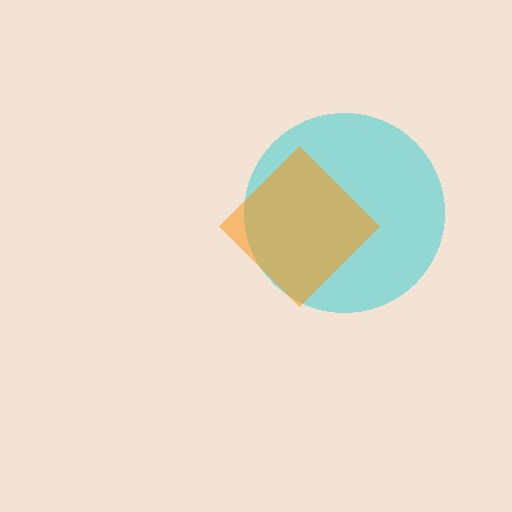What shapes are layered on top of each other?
The layered shapes are: a cyan circle, an orange diamond.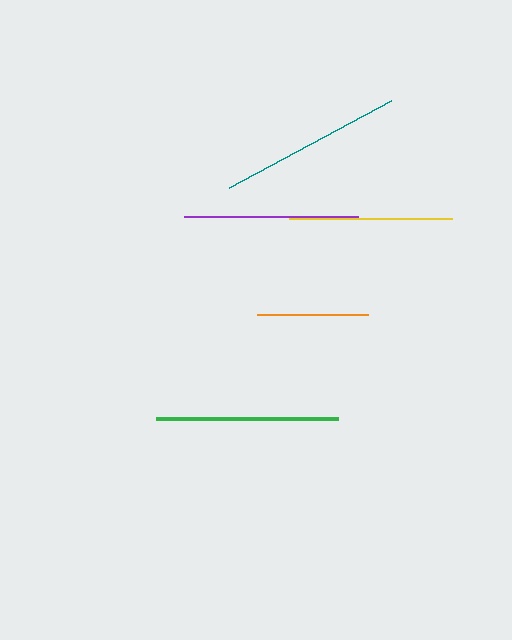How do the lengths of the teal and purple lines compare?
The teal and purple lines are approximately the same length.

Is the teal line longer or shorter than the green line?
The teal line is longer than the green line.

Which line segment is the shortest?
The orange line is the shortest at approximately 111 pixels.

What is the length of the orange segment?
The orange segment is approximately 111 pixels long.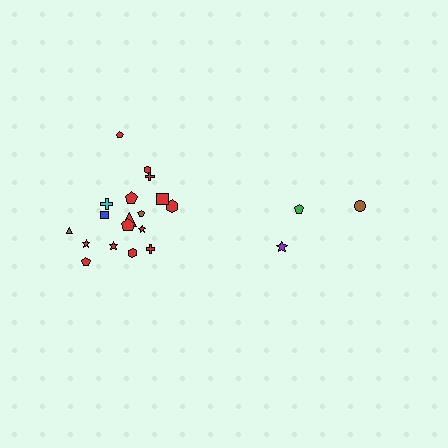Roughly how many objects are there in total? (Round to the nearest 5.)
Roughly 20 objects in total.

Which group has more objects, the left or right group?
The left group.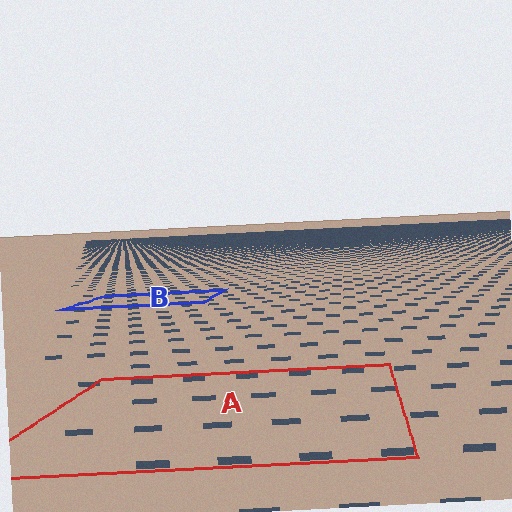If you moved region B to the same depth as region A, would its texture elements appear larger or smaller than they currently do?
They would appear larger. At a closer depth, the same texture elements are projected at a bigger on-screen size.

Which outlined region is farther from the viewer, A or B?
Region B is farther from the viewer — the texture elements inside it appear smaller and more densely packed.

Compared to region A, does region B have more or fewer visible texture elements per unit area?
Region B has more texture elements per unit area — they are packed more densely because it is farther away.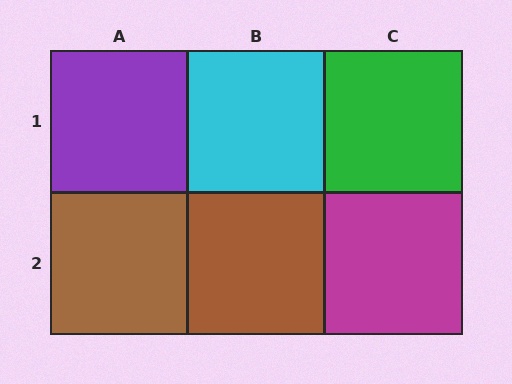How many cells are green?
1 cell is green.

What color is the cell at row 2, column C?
Magenta.